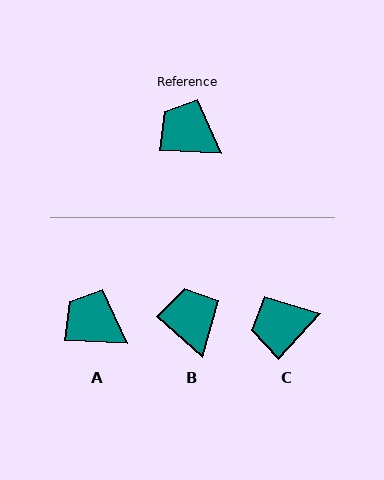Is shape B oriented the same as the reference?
No, it is off by about 39 degrees.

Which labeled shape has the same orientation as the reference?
A.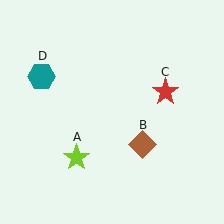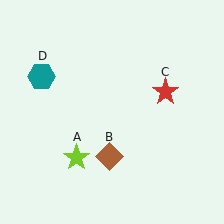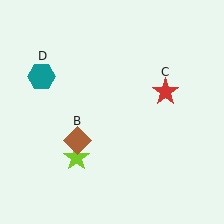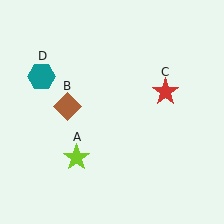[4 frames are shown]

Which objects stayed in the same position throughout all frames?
Lime star (object A) and red star (object C) and teal hexagon (object D) remained stationary.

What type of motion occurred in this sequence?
The brown diamond (object B) rotated clockwise around the center of the scene.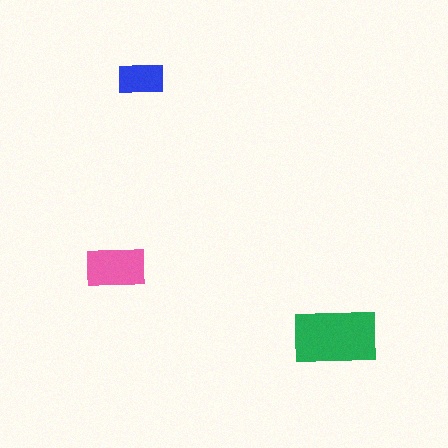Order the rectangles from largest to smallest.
the green one, the pink one, the blue one.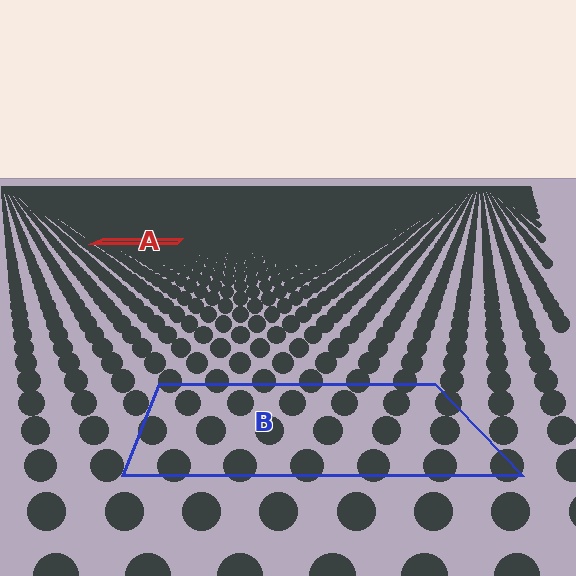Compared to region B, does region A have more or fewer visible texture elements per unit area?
Region A has more texture elements per unit area — they are packed more densely because it is farther away.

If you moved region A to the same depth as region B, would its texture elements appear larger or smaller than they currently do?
They would appear larger. At a closer depth, the same texture elements are projected at a bigger on-screen size.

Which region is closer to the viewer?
Region B is closer. The texture elements there are larger and more spread out.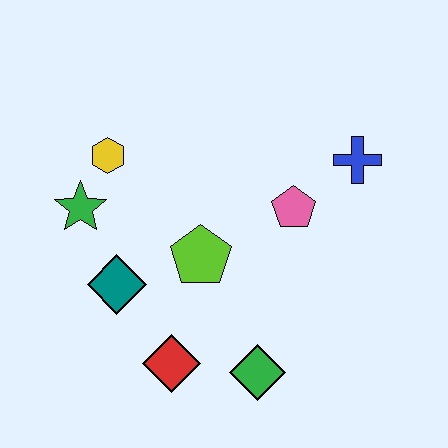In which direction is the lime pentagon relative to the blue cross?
The lime pentagon is to the left of the blue cross.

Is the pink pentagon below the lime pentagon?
No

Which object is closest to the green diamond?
The red diamond is closest to the green diamond.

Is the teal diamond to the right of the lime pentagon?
No